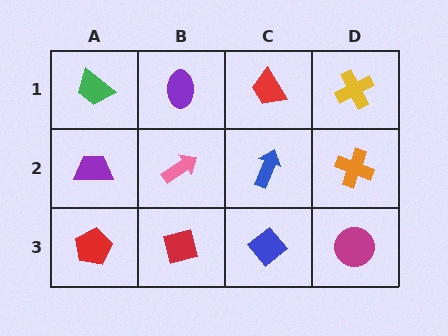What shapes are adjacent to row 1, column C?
A blue arrow (row 2, column C), a purple ellipse (row 1, column B), a yellow cross (row 1, column D).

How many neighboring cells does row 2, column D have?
3.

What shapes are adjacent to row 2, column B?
A purple ellipse (row 1, column B), a red square (row 3, column B), a purple trapezoid (row 2, column A), a blue arrow (row 2, column C).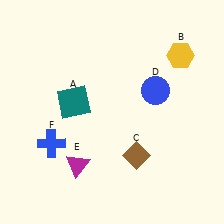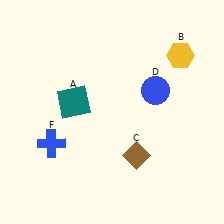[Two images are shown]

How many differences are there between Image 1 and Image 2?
There is 1 difference between the two images.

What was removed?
The magenta triangle (E) was removed in Image 2.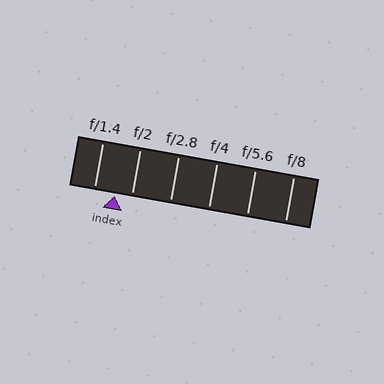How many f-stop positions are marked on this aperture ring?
There are 6 f-stop positions marked.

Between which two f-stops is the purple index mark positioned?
The index mark is between f/1.4 and f/2.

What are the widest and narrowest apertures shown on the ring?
The widest aperture shown is f/1.4 and the narrowest is f/8.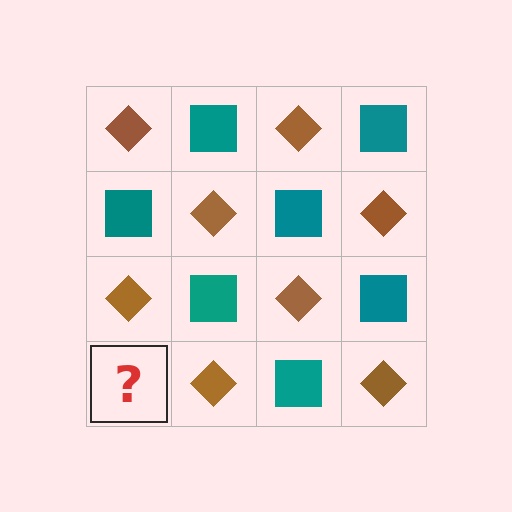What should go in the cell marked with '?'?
The missing cell should contain a teal square.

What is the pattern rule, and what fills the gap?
The rule is that it alternates brown diamond and teal square in a checkerboard pattern. The gap should be filled with a teal square.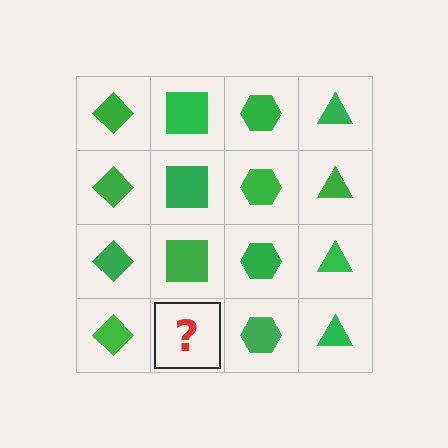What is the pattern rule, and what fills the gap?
The rule is that each column has a consistent shape. The gap should be filled with a green square.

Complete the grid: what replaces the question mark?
The question mark should be replaced with a green square.